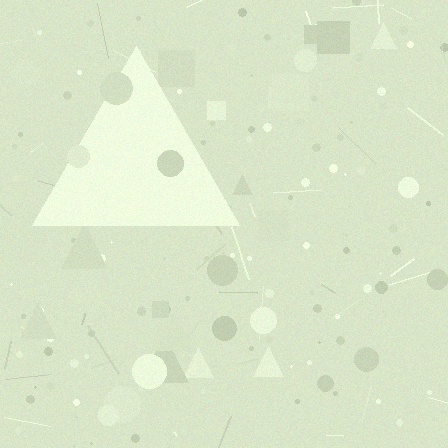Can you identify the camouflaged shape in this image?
The camouflaged shape is a triangle.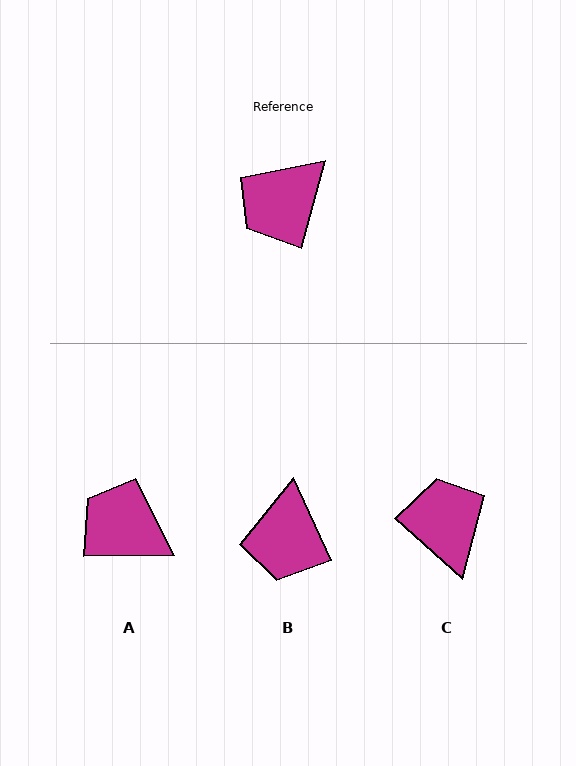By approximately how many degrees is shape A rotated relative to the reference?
Approximately 74 degrees clockwise.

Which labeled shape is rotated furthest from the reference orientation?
C, about 116 degrees away.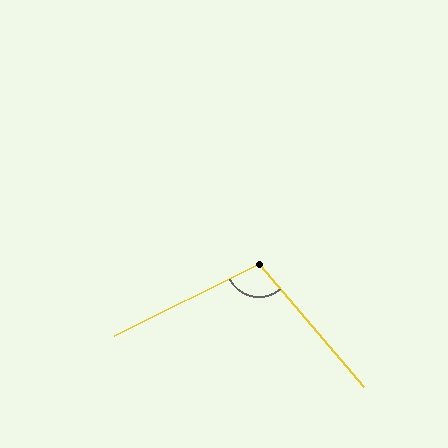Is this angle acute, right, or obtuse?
It is obtuse.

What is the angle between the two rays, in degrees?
Approximately 104 degrees.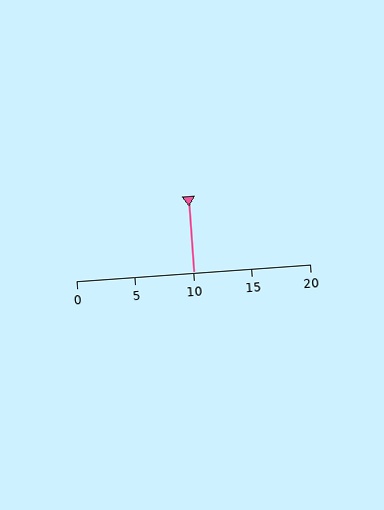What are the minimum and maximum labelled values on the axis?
The axis runs from 0 to 20.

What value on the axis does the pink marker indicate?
The marker indicates approximately 10.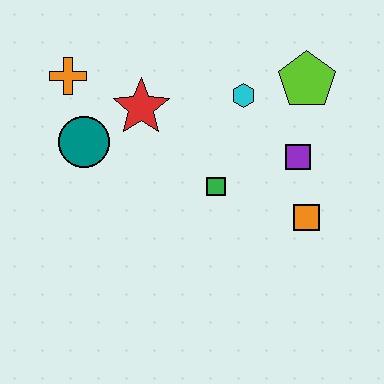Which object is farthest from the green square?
The orange cross is farthest from the green square.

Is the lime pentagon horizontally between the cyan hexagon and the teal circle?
No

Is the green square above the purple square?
No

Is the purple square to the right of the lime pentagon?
No